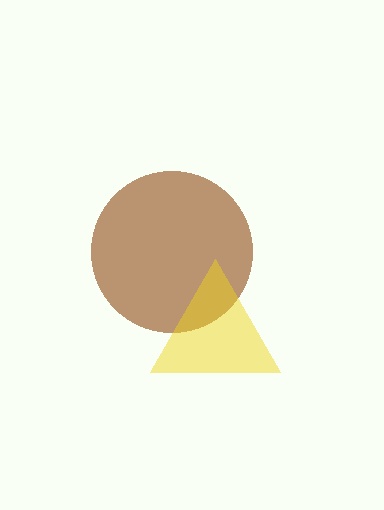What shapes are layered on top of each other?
The layered shapes are: a brown circle, a yellow triangle.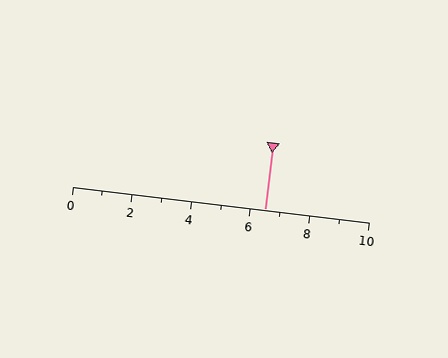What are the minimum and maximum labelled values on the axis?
The axis runs from 0 to 10.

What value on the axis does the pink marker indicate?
The marker indicates approximately 6.5.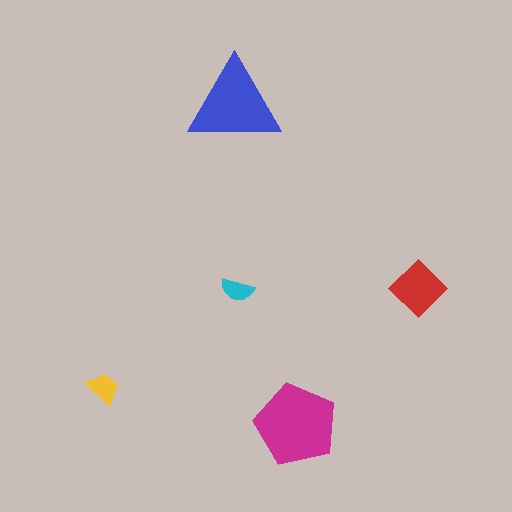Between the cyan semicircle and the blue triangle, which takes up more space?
The blue triangle.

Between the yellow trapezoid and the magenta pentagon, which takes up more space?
The magenta pentagon.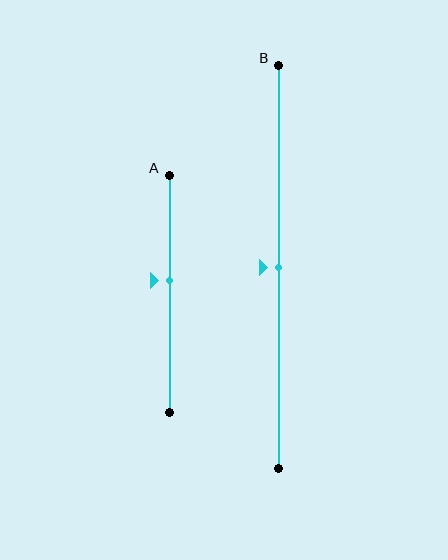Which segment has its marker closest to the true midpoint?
Segment B has its marker closest to the true midpoint.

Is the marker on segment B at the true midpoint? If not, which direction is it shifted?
Yes, the marker on segment B is at the true midpoint.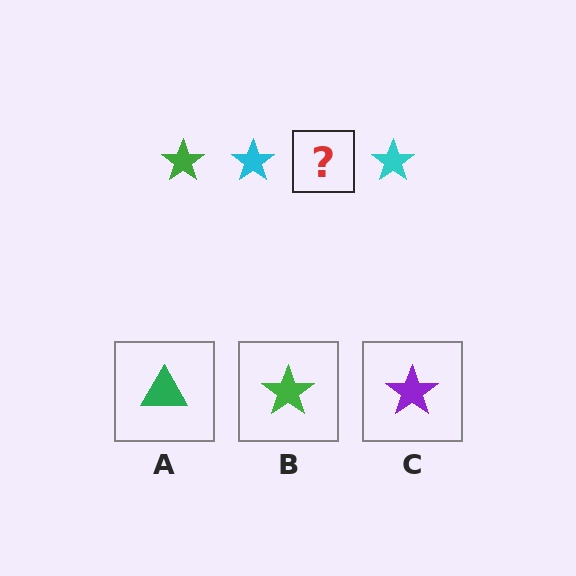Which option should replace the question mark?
Option B.